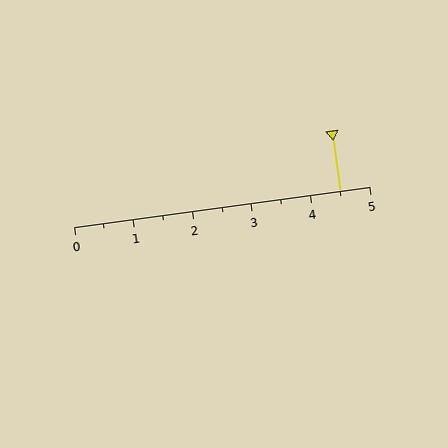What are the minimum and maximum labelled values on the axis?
The axis runs from 0 to 5.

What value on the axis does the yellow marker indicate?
The marker indicates approximately 4.5.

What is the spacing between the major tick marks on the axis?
The major ticks are spaced 1 apart.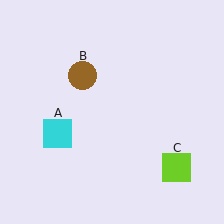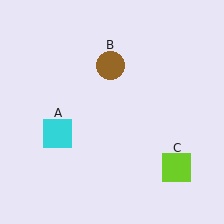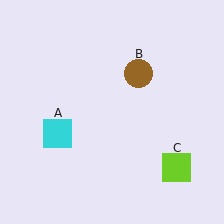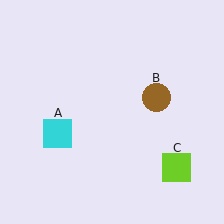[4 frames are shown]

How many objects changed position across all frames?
1 object changed position: brown circle (object B).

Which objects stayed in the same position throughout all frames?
Cyan square (object A) and lime square (object C) remained stationary.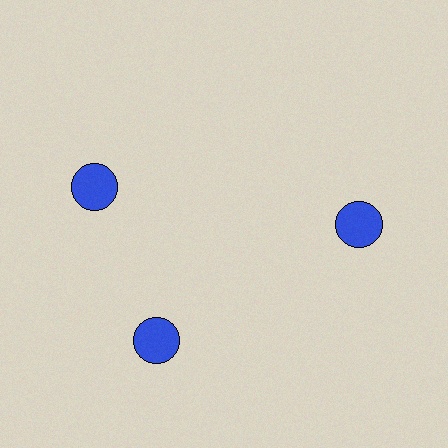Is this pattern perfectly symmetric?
No. The 3 blue circles are arranged in a ring, but one element near the 11 o'clock position is rotated out of alignment along the ring, breaking the 3-fold rotational symmetry.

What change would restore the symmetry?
The symmetry would be restored by rotating it back into even spacing with its neighbors so that all 3 circles sit at equal angles and equal distance from the center.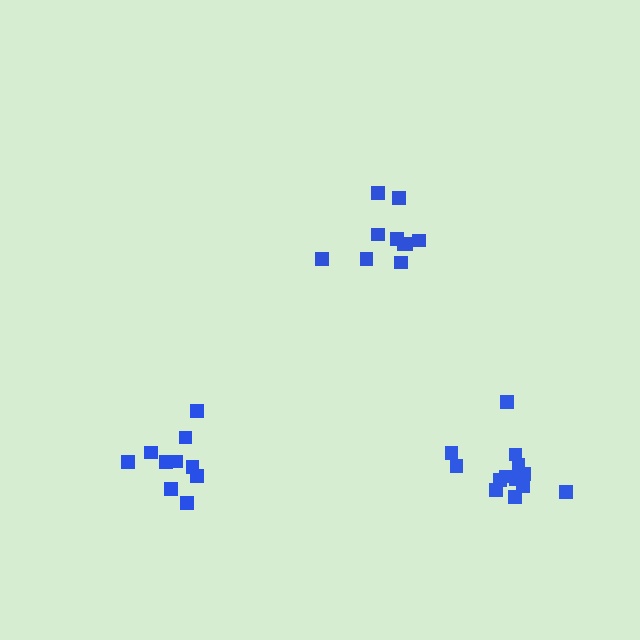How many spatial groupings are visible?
There are 3 spatial groupings.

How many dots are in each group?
Group 1: 13 dots, Group 2: 10 dots, Group 3: 10 dots (33 total).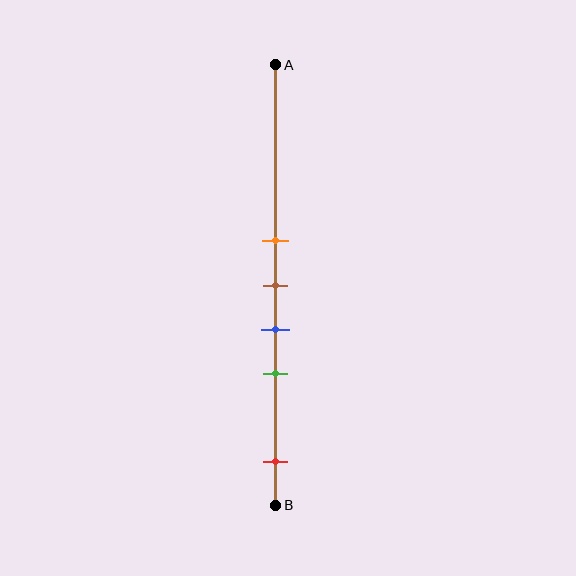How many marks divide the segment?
There are 5 marks dividing the segment.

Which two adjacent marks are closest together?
The orange and brown marks are the closest adjacent pair.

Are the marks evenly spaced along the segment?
No, the marks are not evenly spaced.